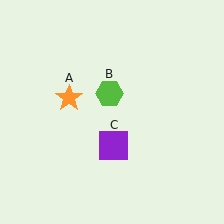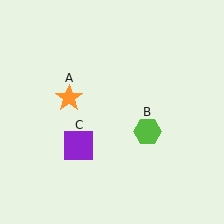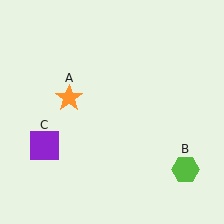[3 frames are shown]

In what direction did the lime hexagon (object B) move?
The lime hexagon (object B) moved down and to the right.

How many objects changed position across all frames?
2 objects changed position: lime hexagon (object B), purple square (object C).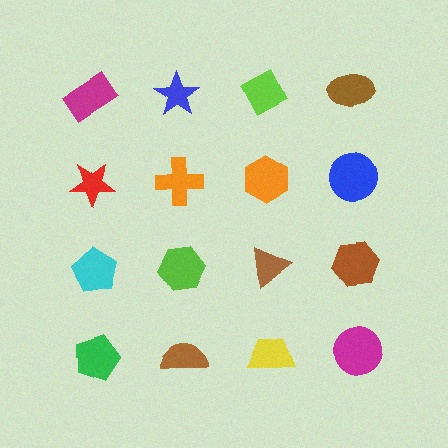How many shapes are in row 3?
4 shapes.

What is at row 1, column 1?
A magenta rectangle.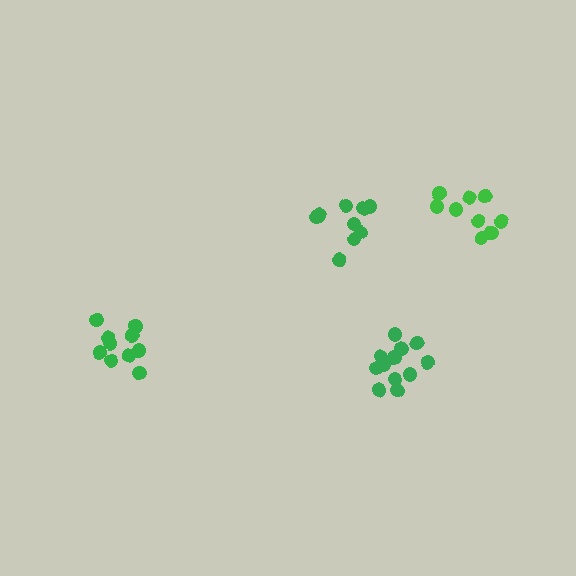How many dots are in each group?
Group 1: 9 dots, Group 2: 10 dots, Group 3: 12 dots, Group 4: 9 dots (40 total).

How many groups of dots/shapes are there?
There are 4 groups.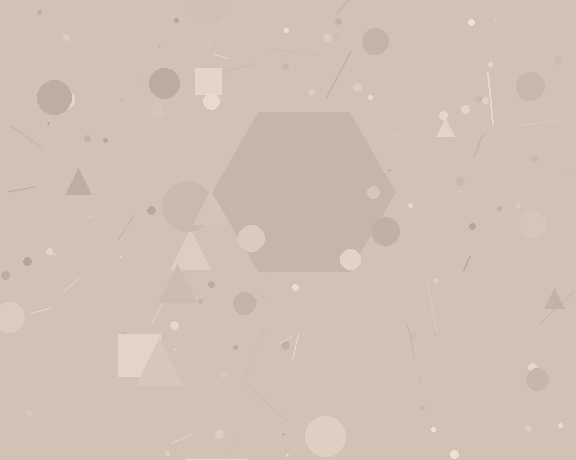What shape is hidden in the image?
A hexagon is hidden in the image.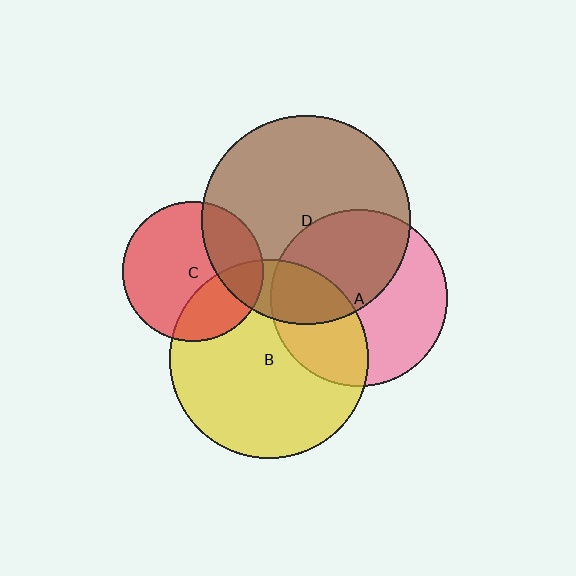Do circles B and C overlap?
Yes.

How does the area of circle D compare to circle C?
Approximately 2.2 times.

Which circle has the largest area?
Circle D (brown).